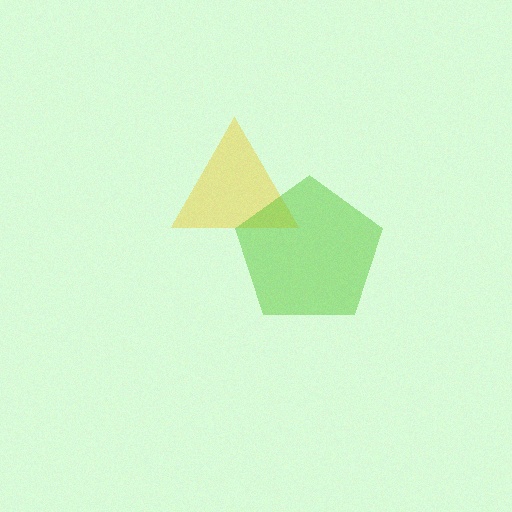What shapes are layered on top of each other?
The layered shapes are: a yellow triangle, a lime pentagon.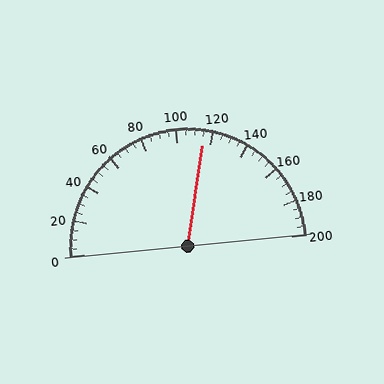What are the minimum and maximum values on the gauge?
The gauge ranges from 0 to 200.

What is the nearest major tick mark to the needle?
The nearest major tick mark is 120.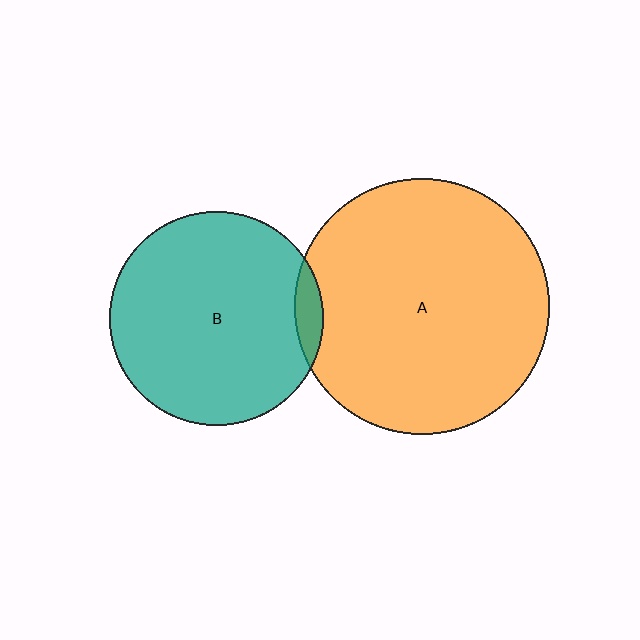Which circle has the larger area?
Circle A (orange).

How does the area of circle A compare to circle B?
Approximately 1.4 times.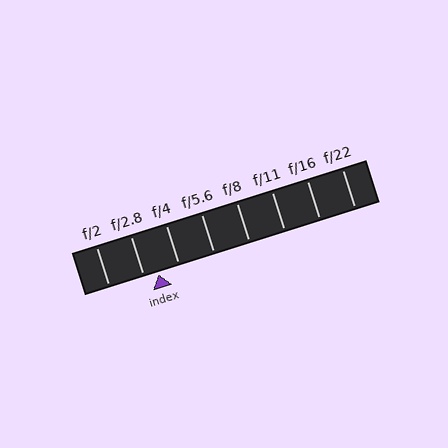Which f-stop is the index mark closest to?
The index mark is closest to f/2.8.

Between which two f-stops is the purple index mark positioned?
The index mark is between f/2.8 and f/4.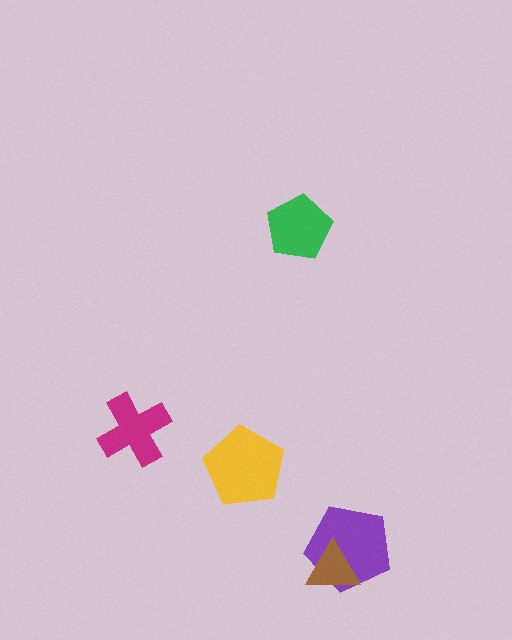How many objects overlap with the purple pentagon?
1 object overlaps with the purple pentagon.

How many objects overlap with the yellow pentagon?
0 objects overlap with the yellow pentagon.